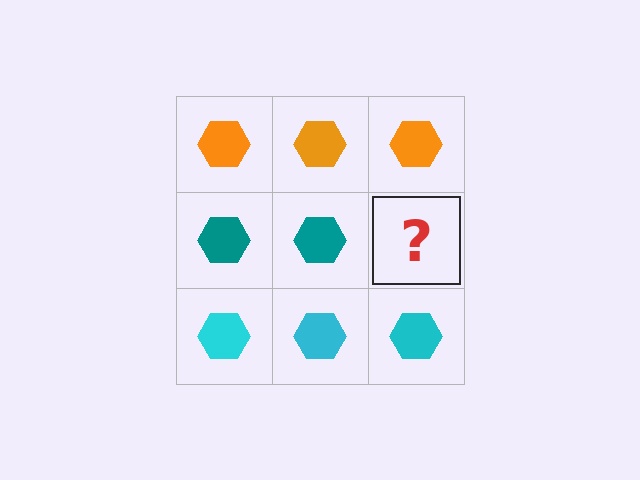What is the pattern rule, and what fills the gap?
The rule is that each row has a consistent color. The gap should be filled with a teal hexagon.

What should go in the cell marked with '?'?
The missing cell should contain a teal hexagon.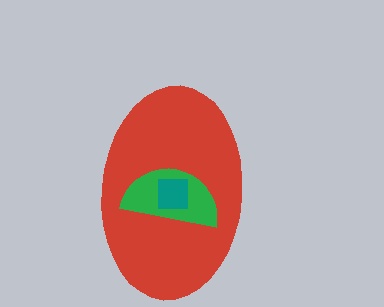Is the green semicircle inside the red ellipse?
Yes.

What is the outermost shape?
The red ellipse.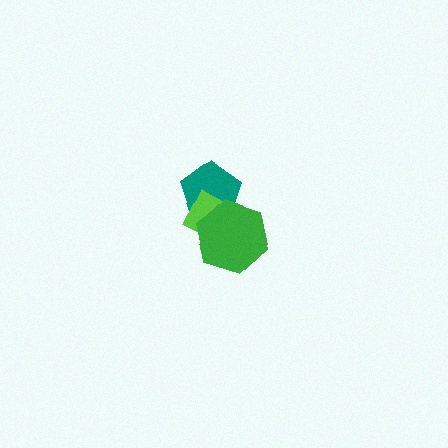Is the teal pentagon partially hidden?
Yes, it is partially covered by another shape.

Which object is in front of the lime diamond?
The green hexagon is in front of the lime diamond.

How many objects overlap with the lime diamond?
2 objects overlap with the lime diamond.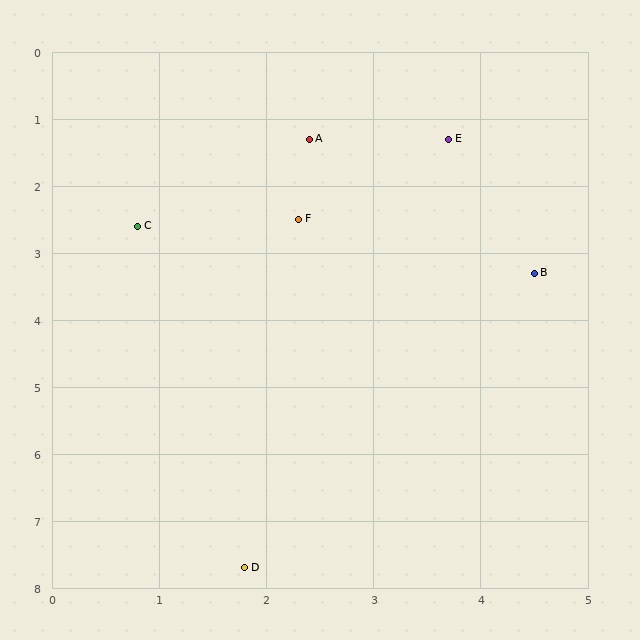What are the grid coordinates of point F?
Point F is at approximately (2.3, 2.5).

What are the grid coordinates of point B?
Point B is at approximately (4.5, 3.3).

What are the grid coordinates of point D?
Point D is at approximately (1.8, 7.7).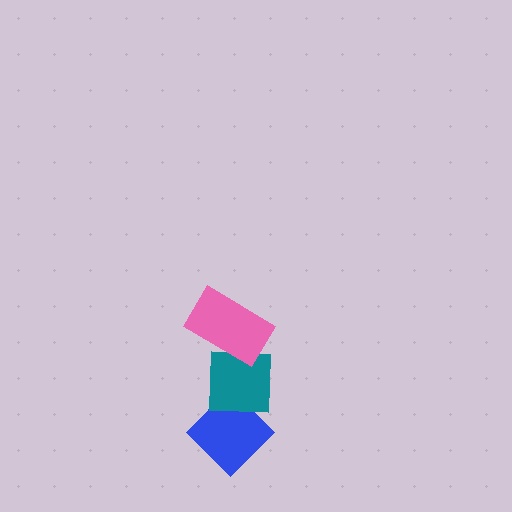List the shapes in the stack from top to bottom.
From top to bottom: the pink rectangle, the teal square, the blue diamond.